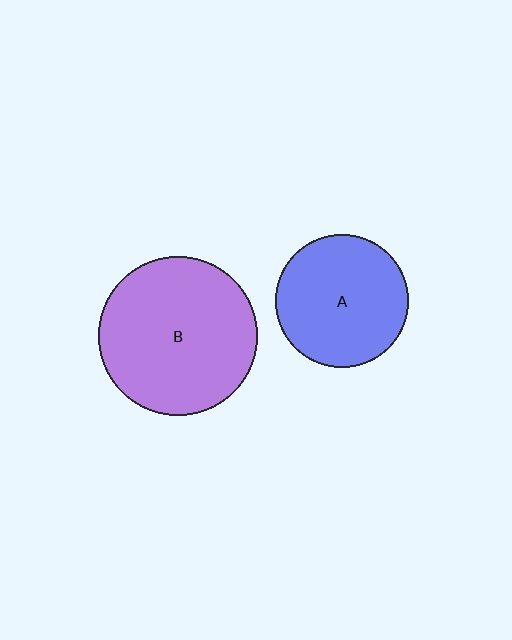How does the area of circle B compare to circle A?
Approximately 1.4 times.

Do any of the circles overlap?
No, none of the circles overlap.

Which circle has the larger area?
Circle B (purple).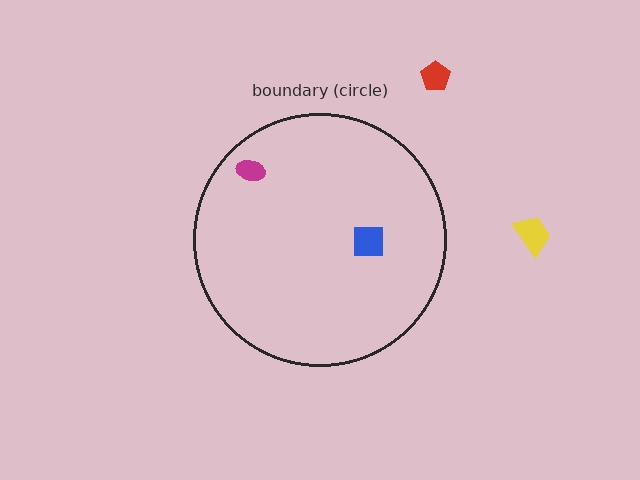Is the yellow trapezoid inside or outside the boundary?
Outside.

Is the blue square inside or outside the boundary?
Inside.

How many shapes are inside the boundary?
2 inside, 2 outside.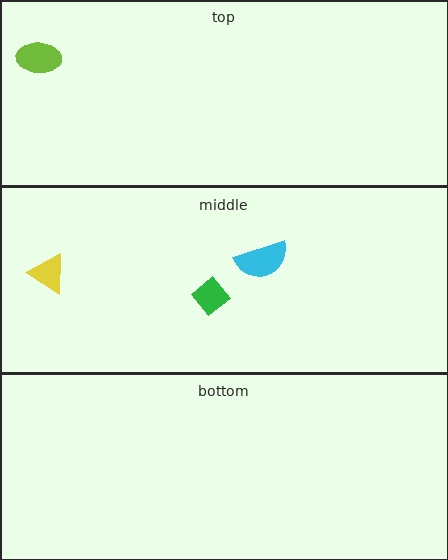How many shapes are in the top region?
1.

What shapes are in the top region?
The lime ellipse.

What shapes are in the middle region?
The yellow triangle, the green diamond, the cyan semicircle.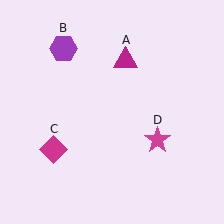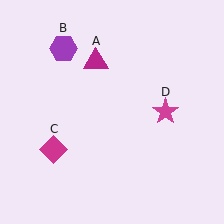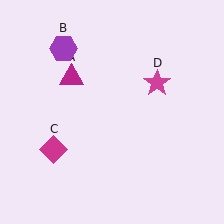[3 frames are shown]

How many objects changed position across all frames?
2 objects changed position: magenta triangle (object A), magenta star (object D).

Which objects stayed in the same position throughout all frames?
Purple hexagon (object B) and magenta diamond (object C) remained stationary.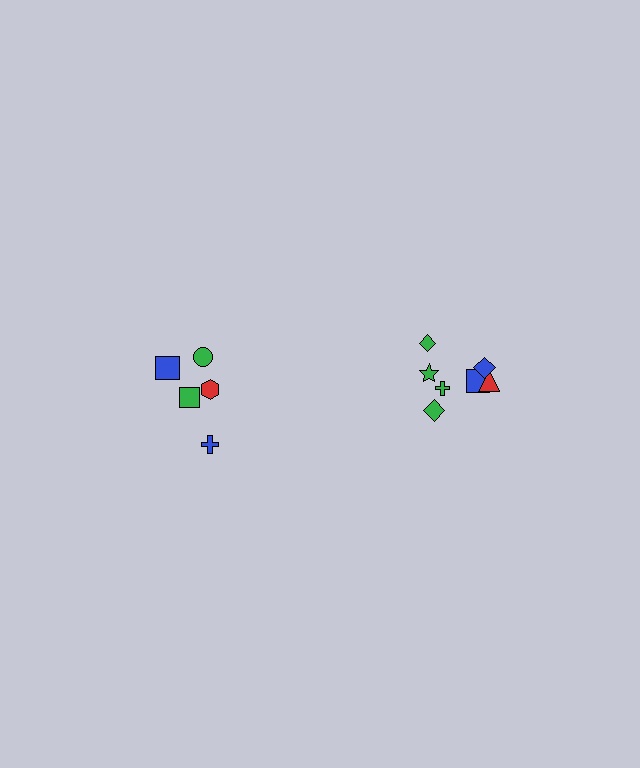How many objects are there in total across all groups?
There are 12 objects.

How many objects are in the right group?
There are 7 objects.